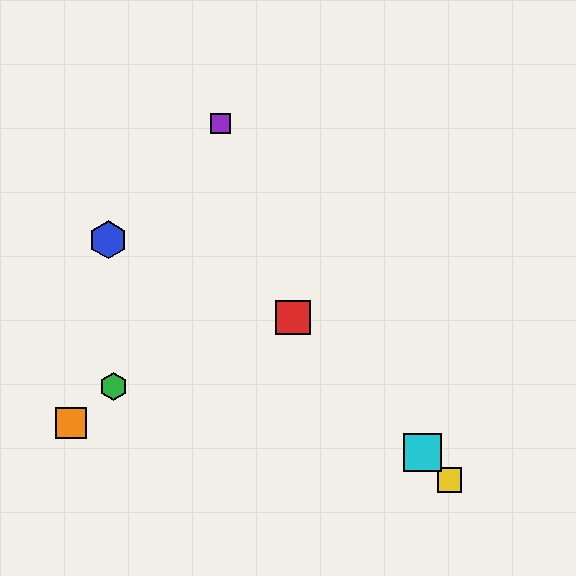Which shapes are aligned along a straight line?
The red square, the yellow square, the cyan square are aligned along a straight line.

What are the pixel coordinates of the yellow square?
The yellow square is at (450, 480).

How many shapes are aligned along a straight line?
3 shapes (the red square, the yellow square, the cyan square) are aligned along a straight line.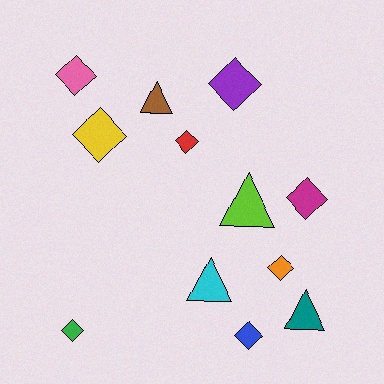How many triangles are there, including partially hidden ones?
There are 4 triangles.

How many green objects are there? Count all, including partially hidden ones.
There is 1 green object.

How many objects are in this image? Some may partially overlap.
There are 12 objects.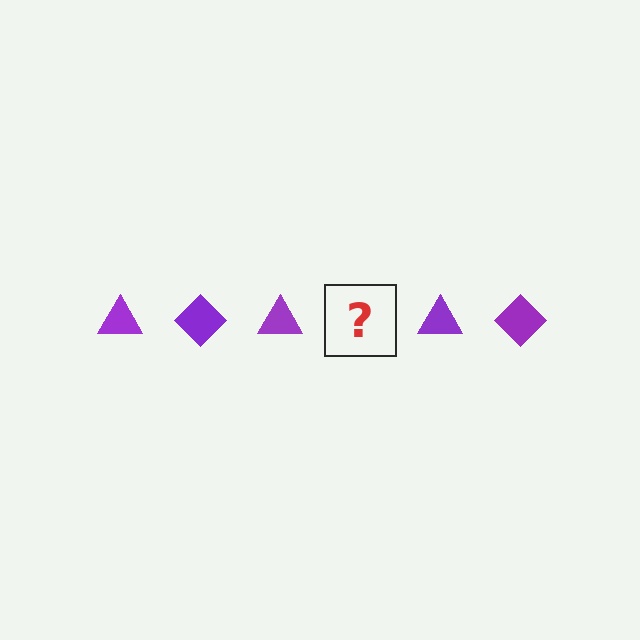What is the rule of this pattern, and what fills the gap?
The rule is that the pattern cycles through triangle, diamond shapes in purple. The gap should be filled with a purple diamond.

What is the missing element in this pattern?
The missing element is a purple diamond.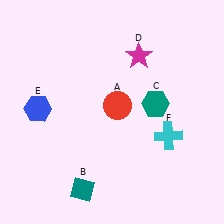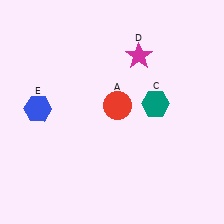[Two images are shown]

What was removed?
The teal diamond (B), the cyan cross (F) were removed in Image 2.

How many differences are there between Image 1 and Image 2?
There are 2 differences between the two images.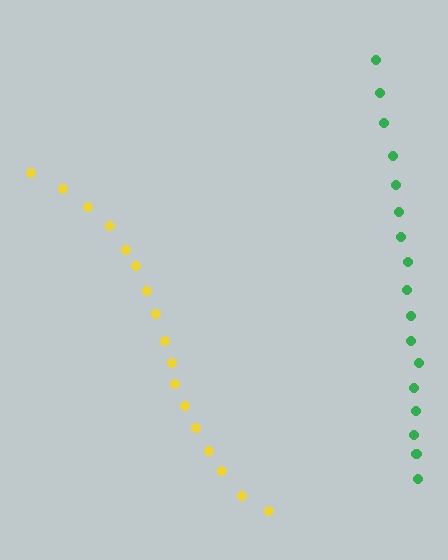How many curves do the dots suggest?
There are 2 distinct paths.